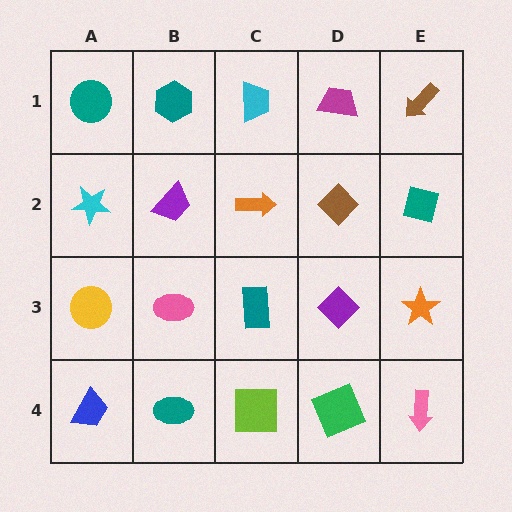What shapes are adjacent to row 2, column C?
A cyan trapezoid (row 1, column C), a teal rectangle (row 3, column C), a purple trapezoid (row 2, column B), a brown diamond (row 2, column D).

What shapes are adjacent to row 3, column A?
A cyan star (row 2, column A), a blue trapezoid (row 4, column A), a pink ellipse (row 3, column B).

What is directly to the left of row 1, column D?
A cyan trapezoid.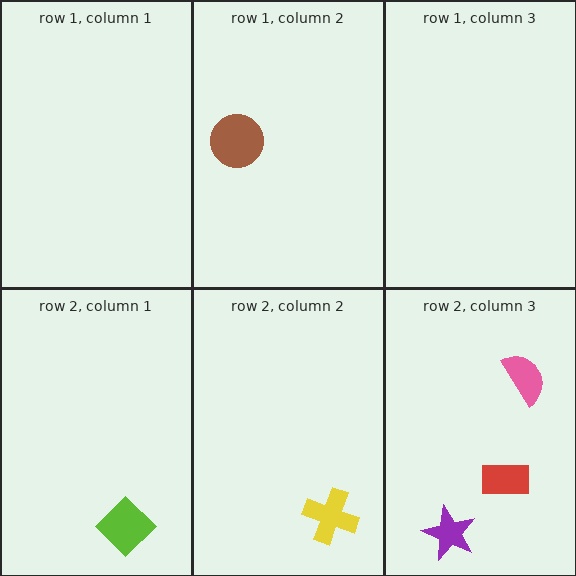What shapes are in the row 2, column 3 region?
The pink semicircle, the red rectangle, the purple star.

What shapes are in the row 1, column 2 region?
The brown circle.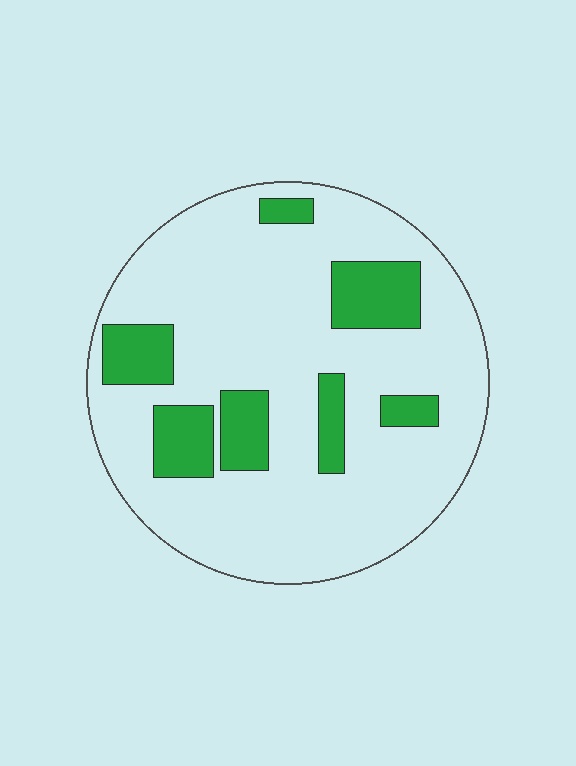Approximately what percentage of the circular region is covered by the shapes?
Approximately 20%.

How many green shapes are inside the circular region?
7.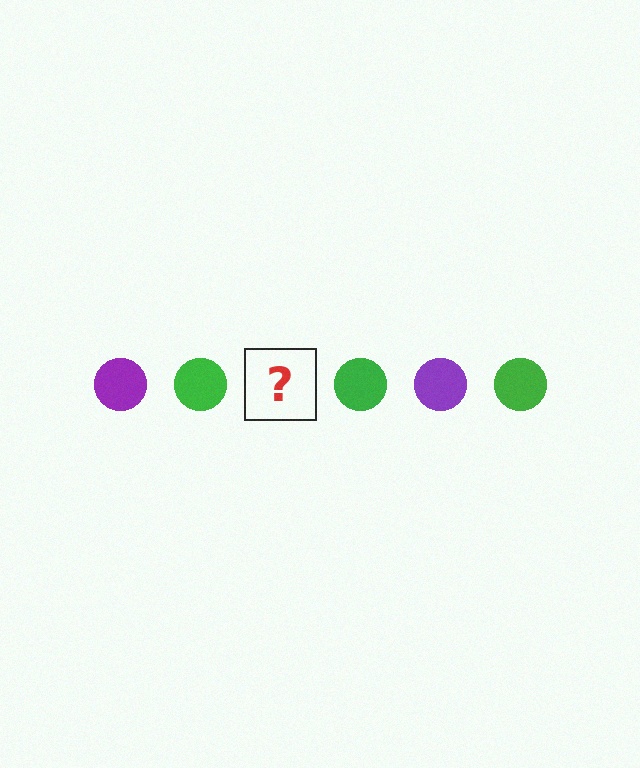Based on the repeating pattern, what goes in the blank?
The blank should be a purple circle.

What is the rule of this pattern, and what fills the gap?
The rule is that the pattern cycles through purple, green circles. The gap should be filled with a purple circle.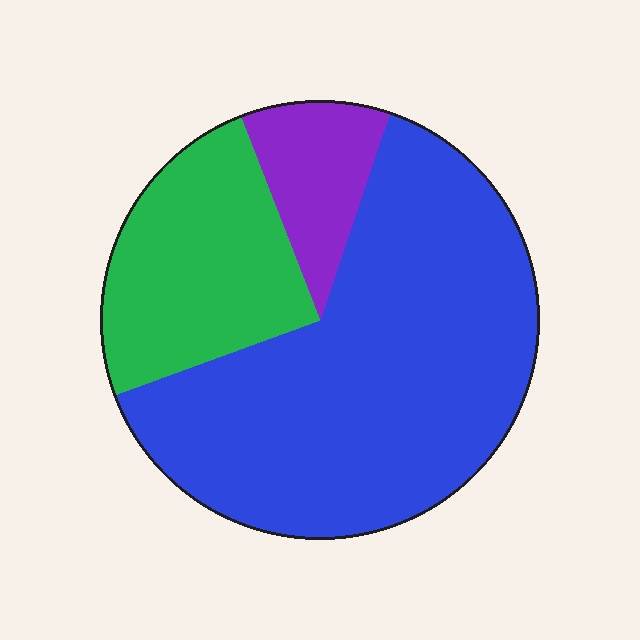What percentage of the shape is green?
Green takes up about one quarter (1/4) of the shape.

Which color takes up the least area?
Purple, at roughly 10%.